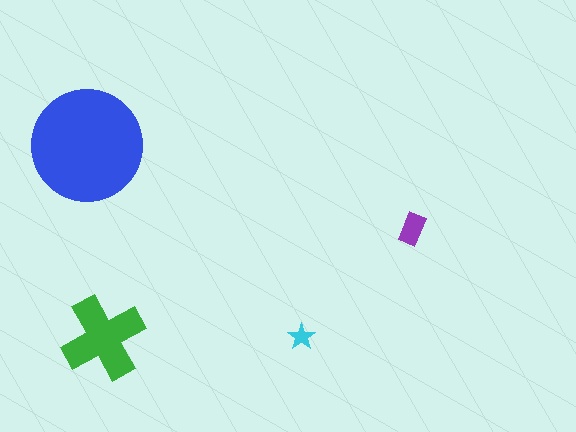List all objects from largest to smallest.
The blue circle, the green cross, the purple rectangle, the cyan star.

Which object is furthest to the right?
The purple rectangle is rightmost.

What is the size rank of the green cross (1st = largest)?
2nd.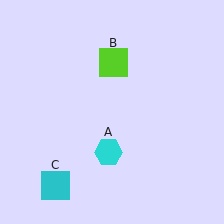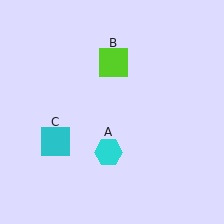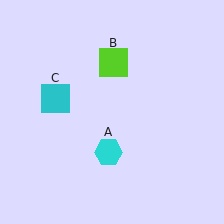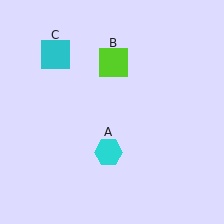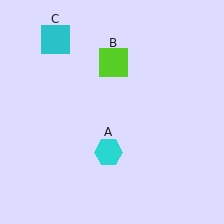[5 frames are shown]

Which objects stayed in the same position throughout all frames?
Cyan hexagon (object A) and lime square (object B) remained stationary.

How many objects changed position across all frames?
1 object changed position: cyan square (object C).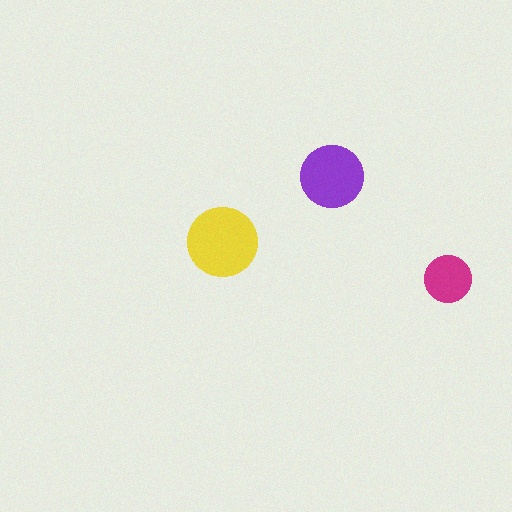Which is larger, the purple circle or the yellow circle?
The yellow one.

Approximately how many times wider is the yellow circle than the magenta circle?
About 1.5 times wider.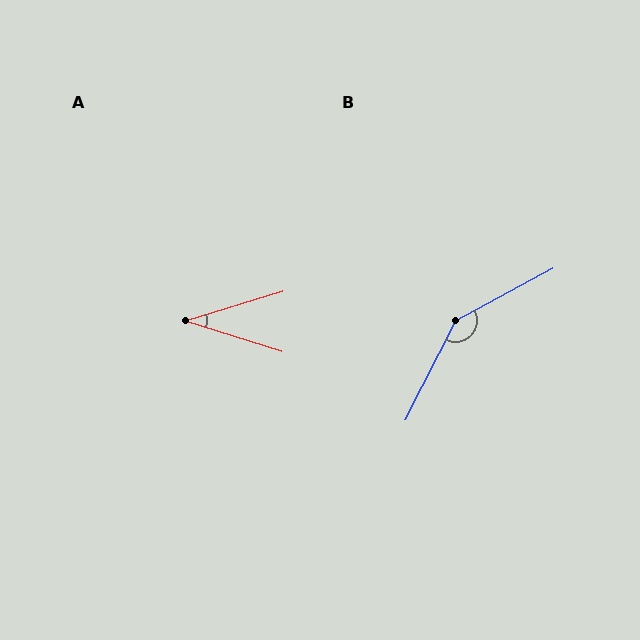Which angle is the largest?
B, at approximately 145 degrees.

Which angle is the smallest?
A, at approximately 34 degrees.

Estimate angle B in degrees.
Approximately 145 degrees.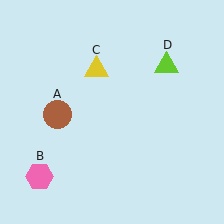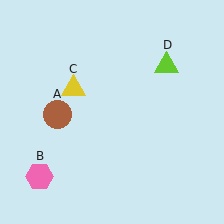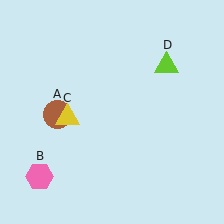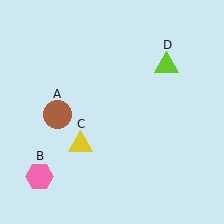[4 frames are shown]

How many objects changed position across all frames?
1 object changed position: yellow triangle (object C).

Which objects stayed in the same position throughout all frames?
Brown circle (object A) and pink hexagon (object B) and lime triangle (object D) remained stationary.